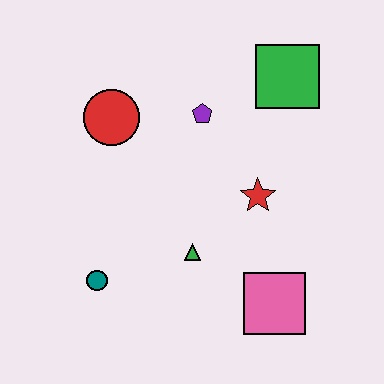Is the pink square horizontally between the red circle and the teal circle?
No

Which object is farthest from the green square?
The teal circle is farthest from the green square.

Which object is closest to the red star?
The green triangle is closest to the red star.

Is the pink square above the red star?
No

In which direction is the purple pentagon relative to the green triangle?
The purple pentagon is above the green triangle.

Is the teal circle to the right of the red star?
No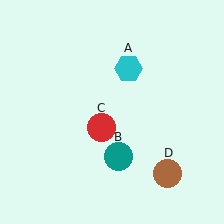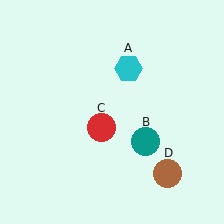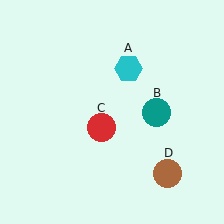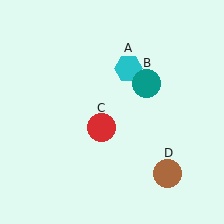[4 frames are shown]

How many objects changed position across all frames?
1 object changed position: teal circle (object B).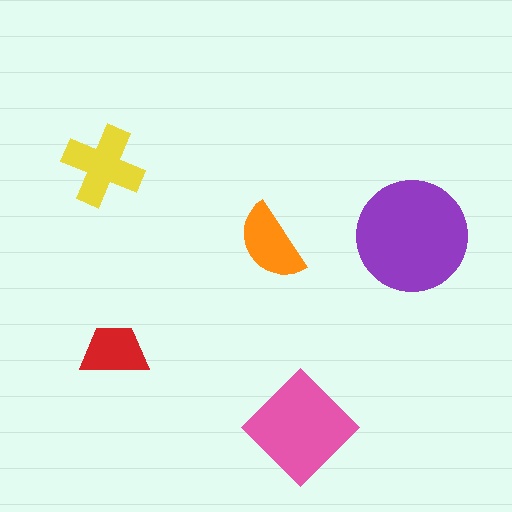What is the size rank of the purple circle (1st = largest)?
1st.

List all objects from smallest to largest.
The red trapezoid, the orange semicircle, the yellow cross, the pink diamond, the purple circle.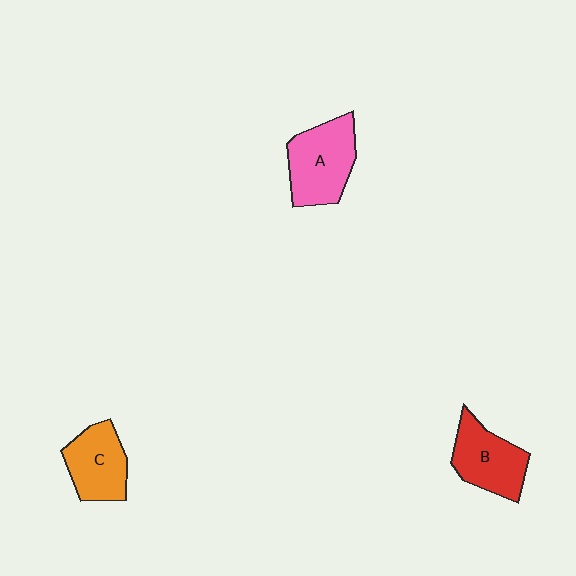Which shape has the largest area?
Shape A (pink).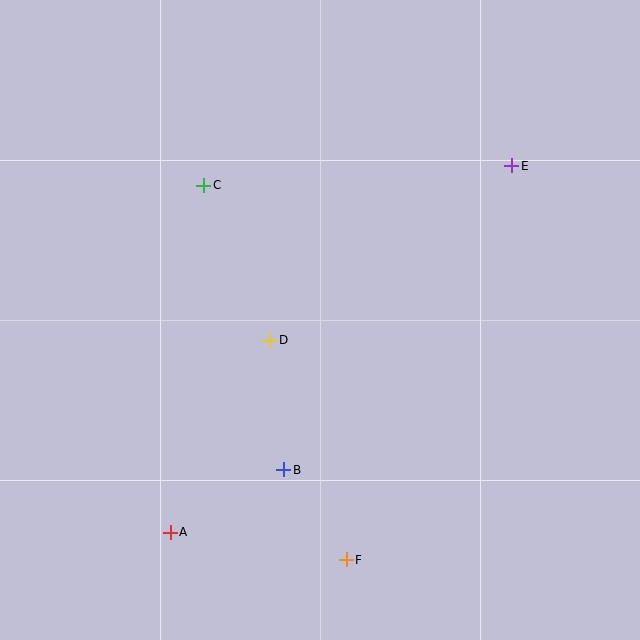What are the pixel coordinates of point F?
Point F is at (346, 560).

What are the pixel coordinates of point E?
Point E is at (512, 166).